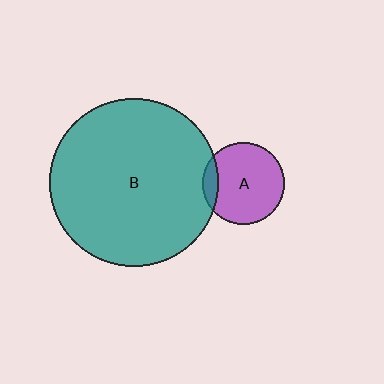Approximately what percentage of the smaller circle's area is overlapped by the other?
Approximately 10%.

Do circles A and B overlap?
Yes.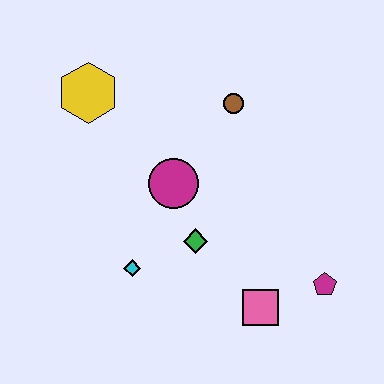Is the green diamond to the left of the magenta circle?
No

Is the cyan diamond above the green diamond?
No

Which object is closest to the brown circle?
The magenta circle is closest to the brown circle.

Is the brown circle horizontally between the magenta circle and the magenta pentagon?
Yes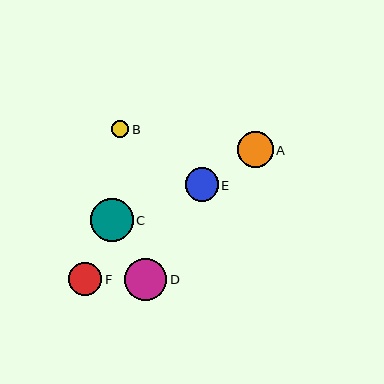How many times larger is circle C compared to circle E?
Circle C is approximately 1.3 times the size of circle E.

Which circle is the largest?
Circle C is the largest with a size of approximately 43 pixels.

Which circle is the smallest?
Circle B is the smallest with a size of approximately 17 pixels.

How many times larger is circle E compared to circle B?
Circle E is approximately 2.0 times the size of circle B.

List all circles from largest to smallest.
From largest to smallest: C, D, A, E, F, B.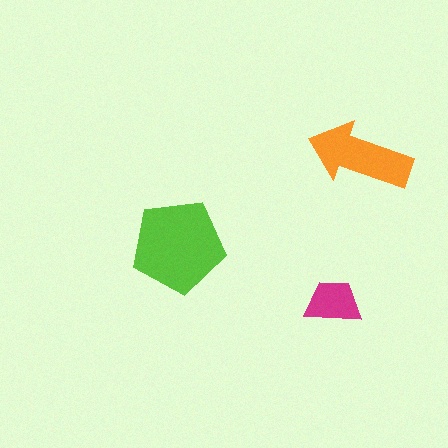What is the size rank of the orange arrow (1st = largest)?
2nd.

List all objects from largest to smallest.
The lime pentagon, the orange arrow, the magenta trapezoid.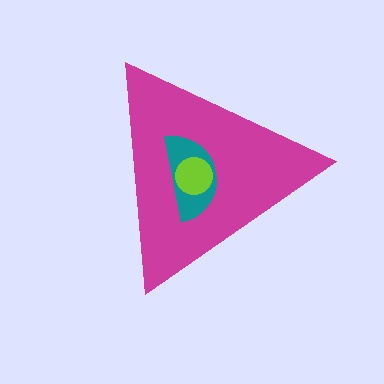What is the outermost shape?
The magenta triangle.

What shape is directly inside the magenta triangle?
The teal semicircle.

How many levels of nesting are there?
3.